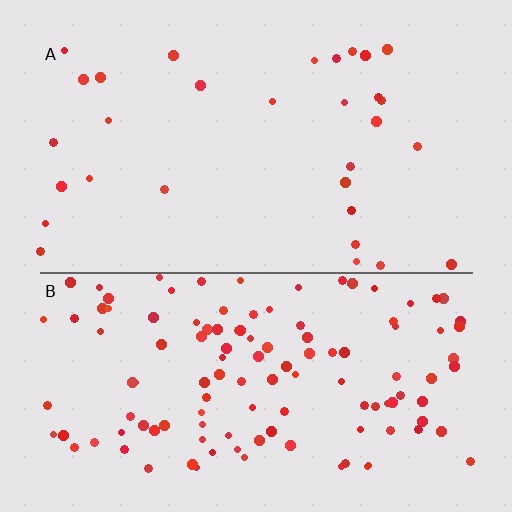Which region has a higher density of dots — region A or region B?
B (the bottom).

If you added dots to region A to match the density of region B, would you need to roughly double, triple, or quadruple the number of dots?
Approximately quadruple.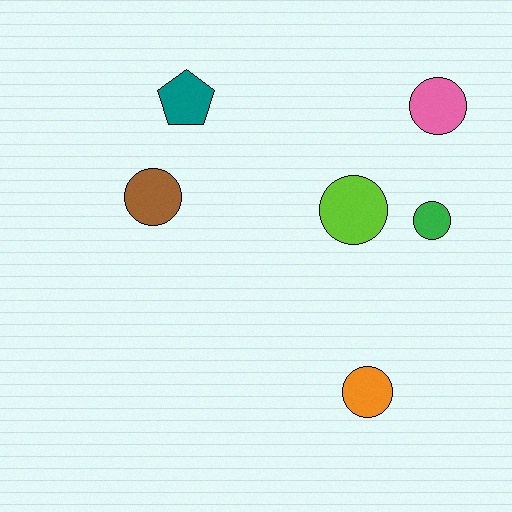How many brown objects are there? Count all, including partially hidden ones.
There is 1 brown object.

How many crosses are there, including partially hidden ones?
There are no crosses.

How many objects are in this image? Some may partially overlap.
There are 6 objects.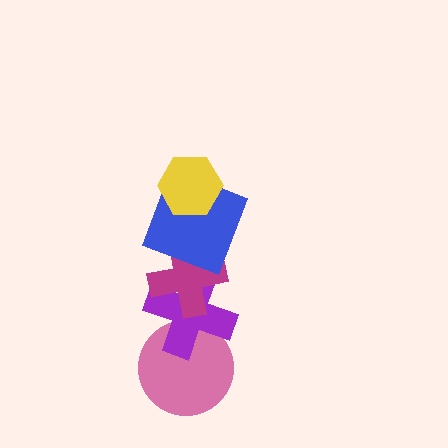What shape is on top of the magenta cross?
The blue square is on top of the magenta cross.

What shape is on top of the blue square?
The yellow hexagon is on top of the blue square.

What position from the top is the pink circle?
The pink circle is 5th from the top.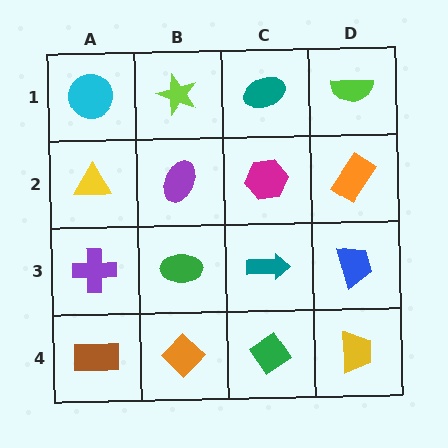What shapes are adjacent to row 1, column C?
A magenta hexagon (row 2, column C), a lime star (row 1, column B), a lime semicircle (row 1, column D).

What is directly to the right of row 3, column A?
A green ellipse.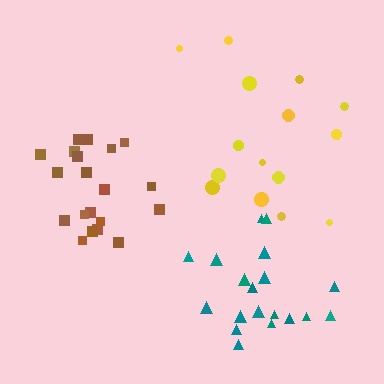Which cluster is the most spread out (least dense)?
Yellow.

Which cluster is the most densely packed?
Brown.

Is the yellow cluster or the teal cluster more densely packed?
Teal.